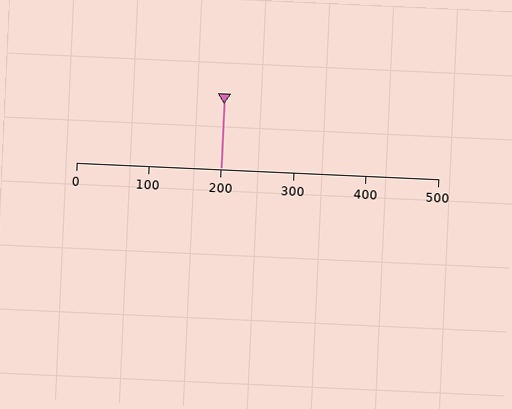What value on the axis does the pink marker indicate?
The marker indicates approximately 200.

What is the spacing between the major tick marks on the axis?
The major ticks are spaced 100 apart.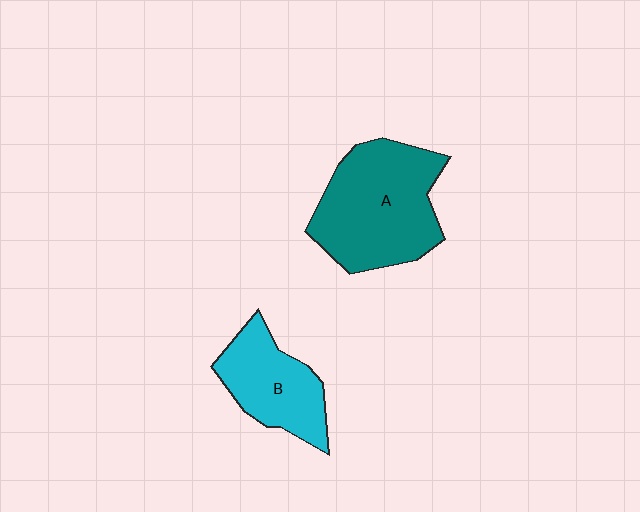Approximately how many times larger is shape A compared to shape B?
Approximately 1.6 times.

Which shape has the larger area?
Shape A (teal).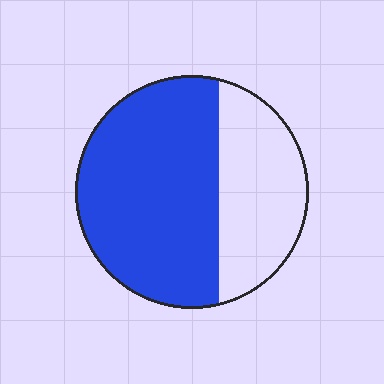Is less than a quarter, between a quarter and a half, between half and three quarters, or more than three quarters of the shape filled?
Between half and three quarters.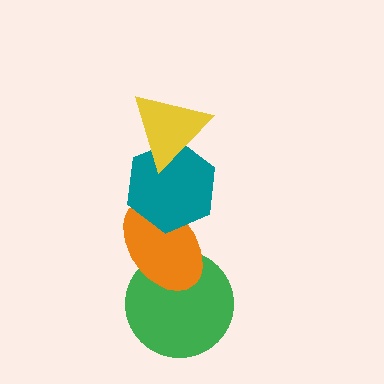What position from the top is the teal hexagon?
The teal hexagon is 2nd from the top.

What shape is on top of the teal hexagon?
The yellow triangle is on top of the teal hexagon.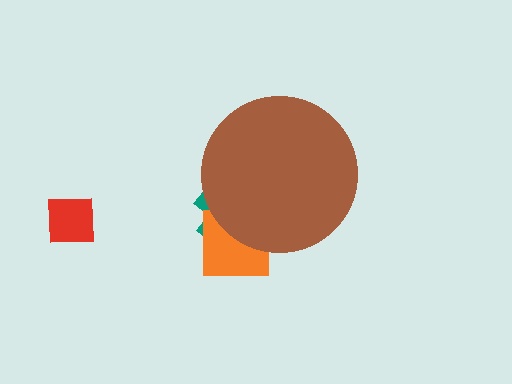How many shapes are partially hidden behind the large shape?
2 shapes are partially hidden.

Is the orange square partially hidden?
Yes, the orange square is partially hidden behind the brown circle.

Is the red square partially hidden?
No, the red square is fully visible.